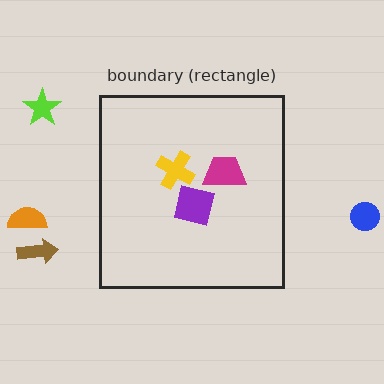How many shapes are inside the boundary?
3 inside, 4 outside.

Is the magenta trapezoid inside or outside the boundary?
Inside.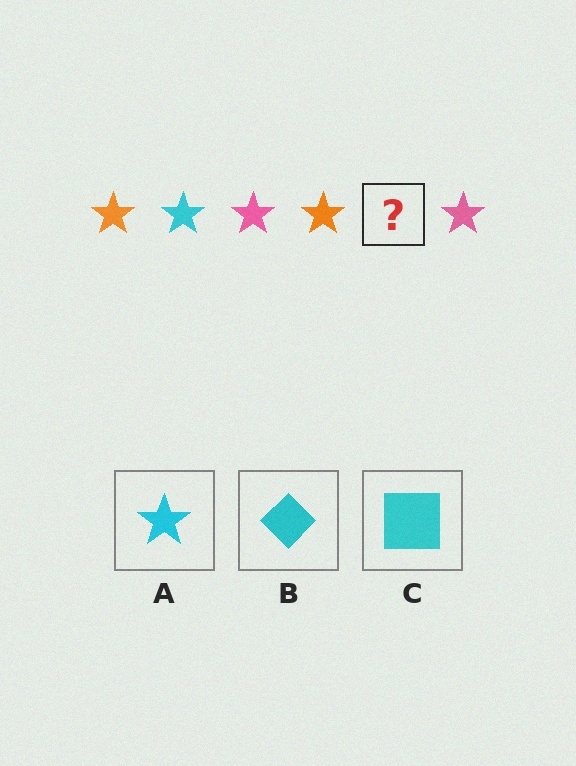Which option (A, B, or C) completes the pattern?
A.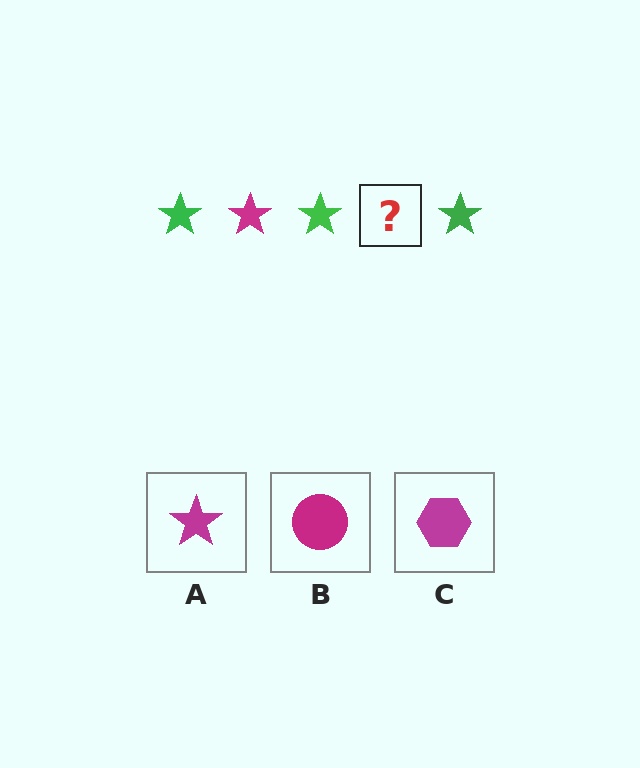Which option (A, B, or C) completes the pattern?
A.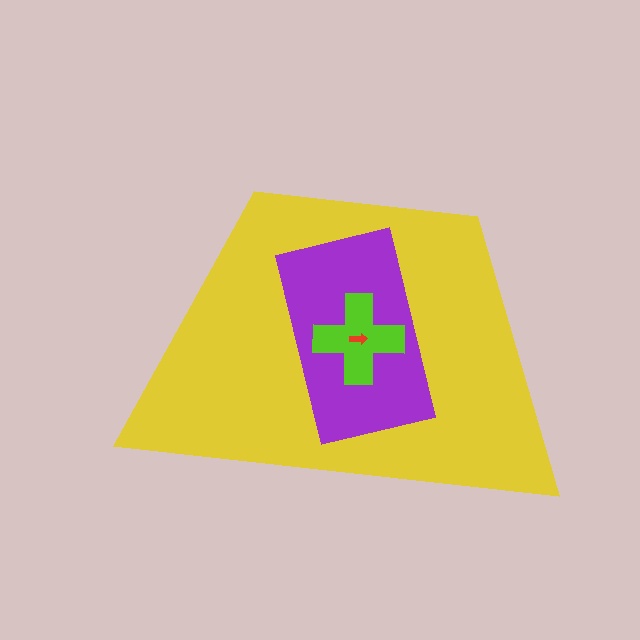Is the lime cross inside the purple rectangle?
Yes.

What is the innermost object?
The red arrow.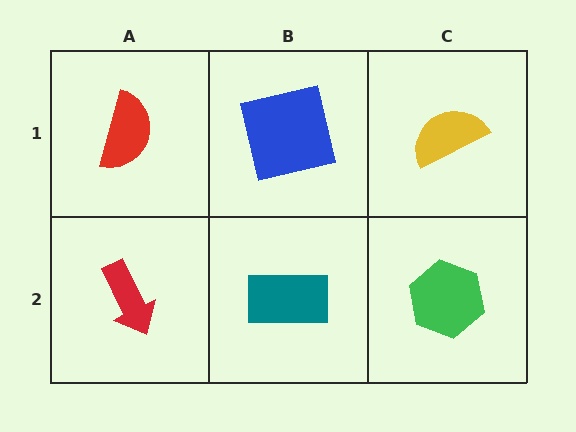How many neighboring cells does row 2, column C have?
2.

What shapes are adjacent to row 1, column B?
A teal rectangle (row 2, column B), a red semicircle (row 1, column A), a yellow semicircle (row 1, column C).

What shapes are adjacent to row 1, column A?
A red arrow (row 2, column A), a blue square (row 1, column B).